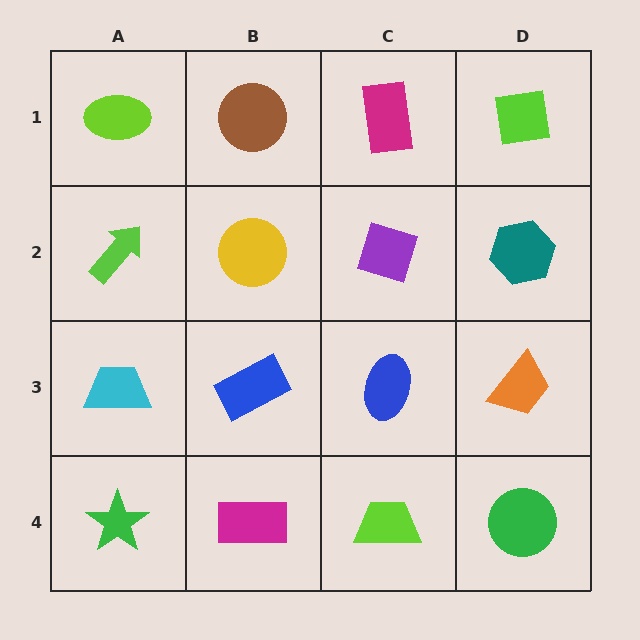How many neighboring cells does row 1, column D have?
2.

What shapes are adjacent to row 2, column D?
A lime square (row 1, column D), an orange trapezoid (row 3, column D), a purple diamond (row 2, column C).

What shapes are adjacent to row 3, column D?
A teal hexagon (row 2, column D), a green circle (row 4, column D), a blue ellipse (row 3, column C).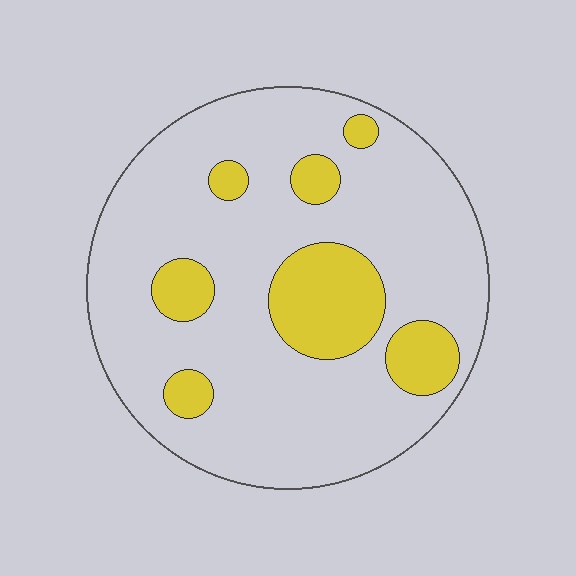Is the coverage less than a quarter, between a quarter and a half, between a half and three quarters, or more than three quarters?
Less than a quarter.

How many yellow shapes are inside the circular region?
7.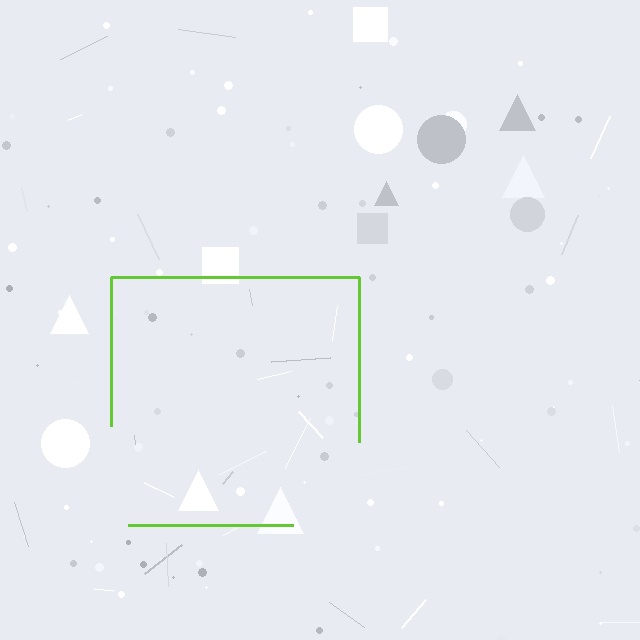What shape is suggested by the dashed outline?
The dashed outline suggests a square.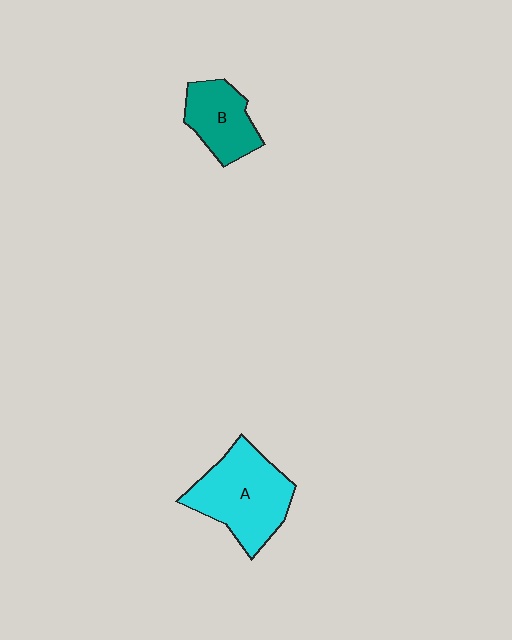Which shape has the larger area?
Shape A (cyan).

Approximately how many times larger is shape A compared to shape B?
Approximately 1.6 times.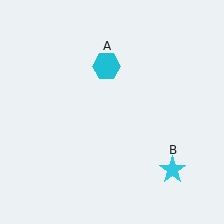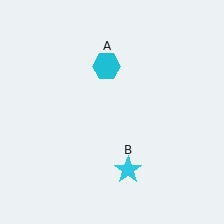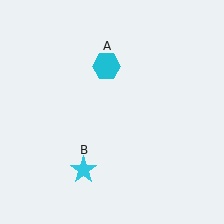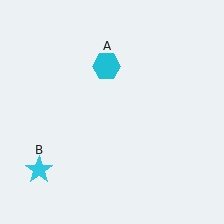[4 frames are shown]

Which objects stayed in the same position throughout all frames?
Cyan hexagon (object A) remained stationary.